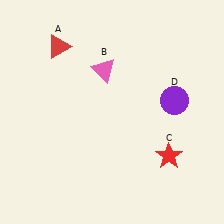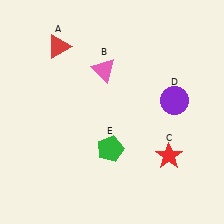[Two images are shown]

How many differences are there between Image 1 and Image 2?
There is 1 difference between the two images.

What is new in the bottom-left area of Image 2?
A green pentagon (E) was added in the bottom-left area of Image 2.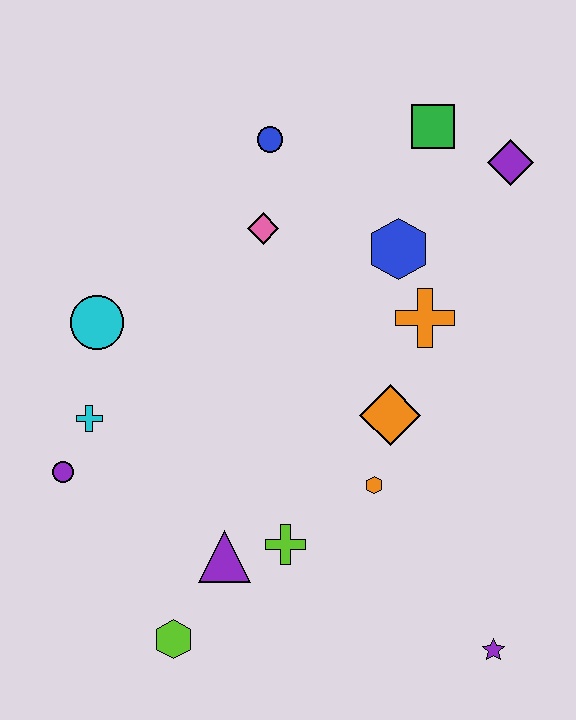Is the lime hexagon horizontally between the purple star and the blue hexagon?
No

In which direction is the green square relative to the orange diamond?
The green square is above the orange diamond.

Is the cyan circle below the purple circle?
No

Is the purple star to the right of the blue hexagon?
Yes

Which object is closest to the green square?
The purple diamond is closest to the green square.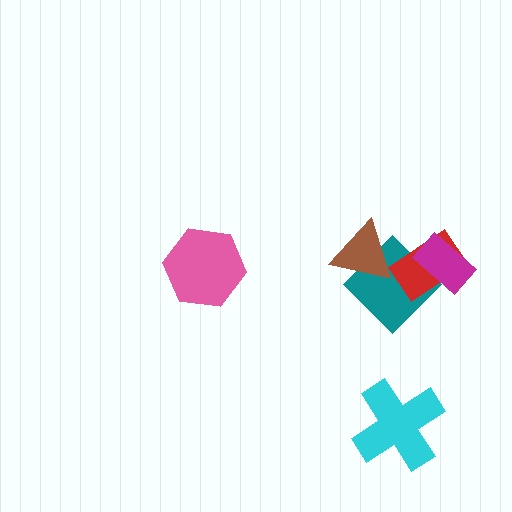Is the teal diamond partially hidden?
Yes, it is partially covered by another shape.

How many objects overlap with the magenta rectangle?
2 objects overlap with the magenta rectangle.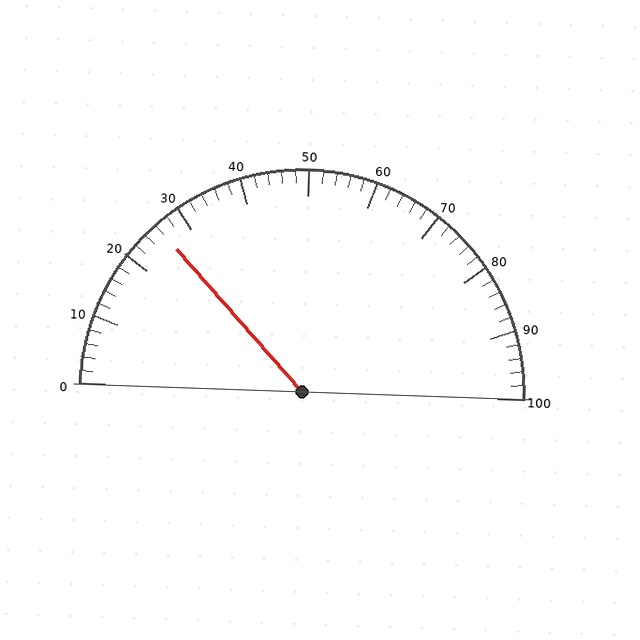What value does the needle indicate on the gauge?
The needle indicates approximately 26.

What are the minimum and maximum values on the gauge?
The gauge ranges from 0 to 100.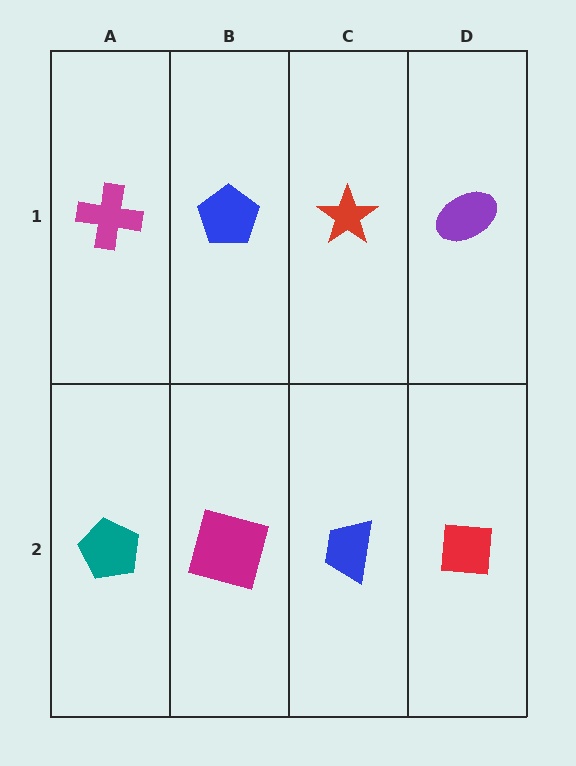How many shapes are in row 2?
4 shapes.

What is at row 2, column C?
A blue trapezoid.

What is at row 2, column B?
A magenta square.